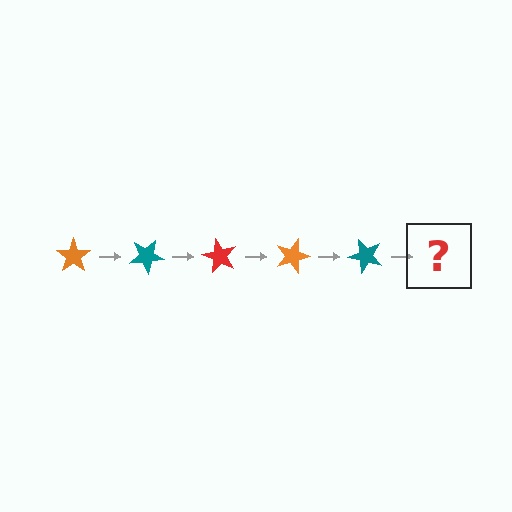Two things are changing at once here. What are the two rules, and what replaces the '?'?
The two rules are that it rotates 30 degrees each step and the color cycles through orange, teal, and red. The '?' should be a red star, rotated 150 degrees from the start.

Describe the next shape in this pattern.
It should be a red star, rotated 150 degrees from the start.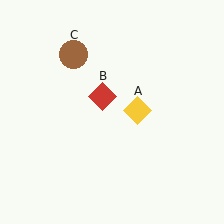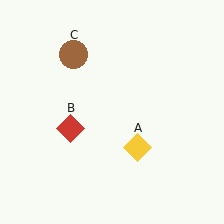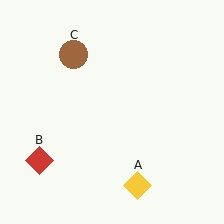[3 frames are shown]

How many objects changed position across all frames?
2 objects changed position: yellow diamond (object A), red diamond (object B).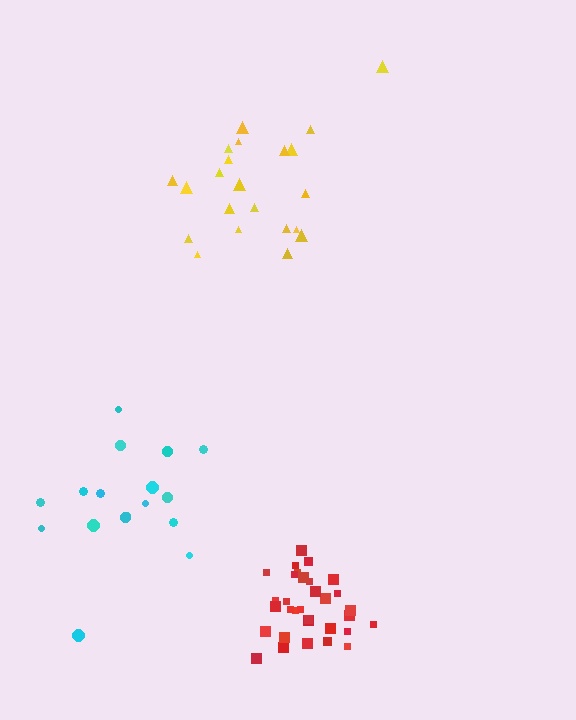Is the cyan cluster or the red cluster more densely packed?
Red.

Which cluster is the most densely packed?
Red.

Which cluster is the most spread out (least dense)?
Yellow.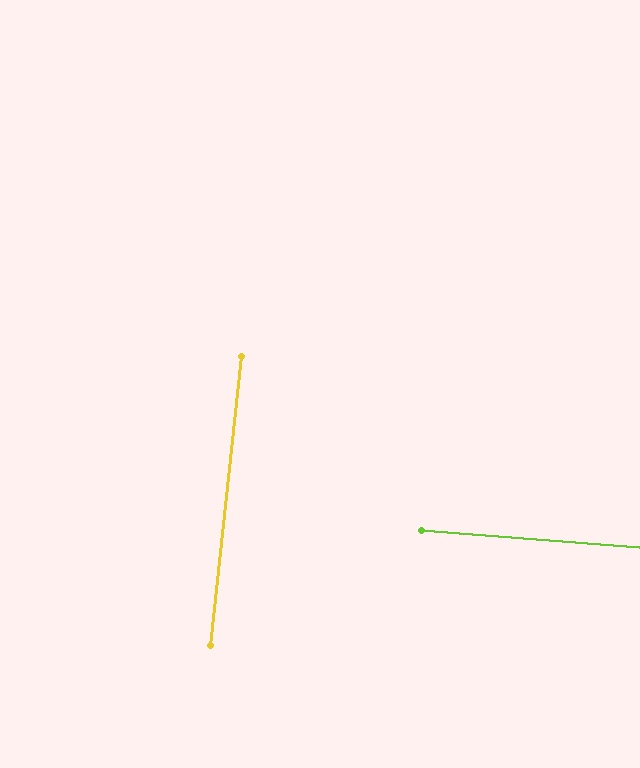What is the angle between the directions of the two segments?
Approximately 88 degrees.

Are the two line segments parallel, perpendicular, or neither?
Perpendicular — they meet at approximately 88°.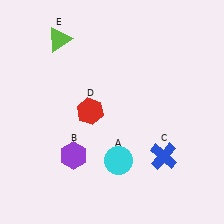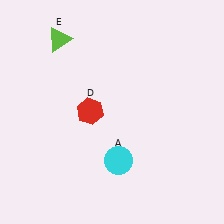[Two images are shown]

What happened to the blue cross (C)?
The blue cross (C) was removed in Image 2. It was in the bottom-right area of Image 1.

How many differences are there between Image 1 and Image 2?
There are 2 differences between the two images.